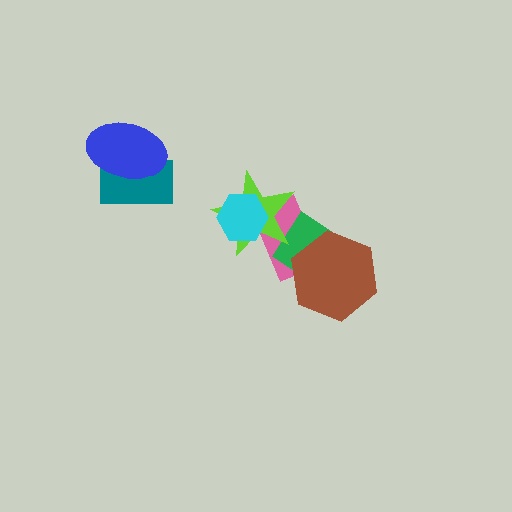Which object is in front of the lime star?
The cyan hexagon is in front of the lime star.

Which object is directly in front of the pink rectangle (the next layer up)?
The green diamond is directly in front of the pink rectangle.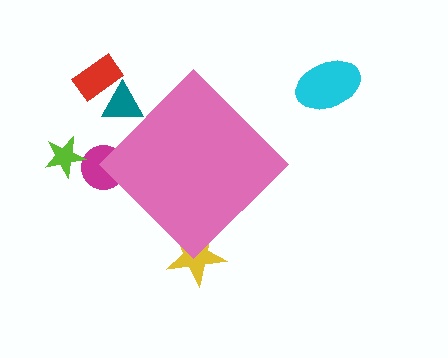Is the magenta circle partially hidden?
Yes, the magenta circle is partially hidden behind the pink diamond.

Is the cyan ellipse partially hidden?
No, the cyan ellipse is fully visible.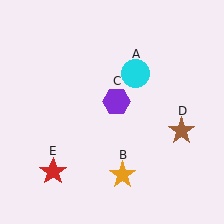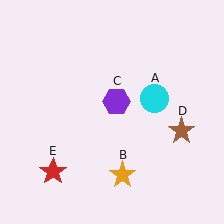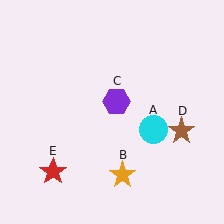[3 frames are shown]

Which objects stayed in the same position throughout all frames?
Orange star (object B) and purple hexagon (object C) and brown star (object D) and red star (object E) remained stationary.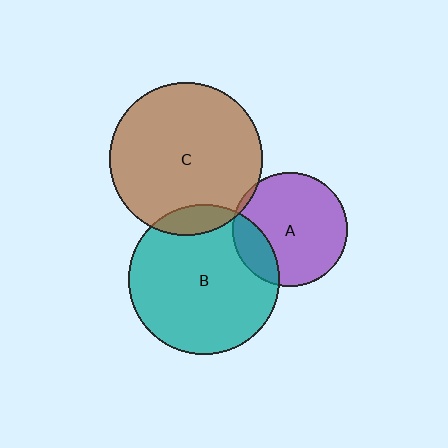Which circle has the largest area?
Circle C (brown).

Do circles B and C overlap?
Yes.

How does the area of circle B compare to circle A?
Approximately 1.7 times.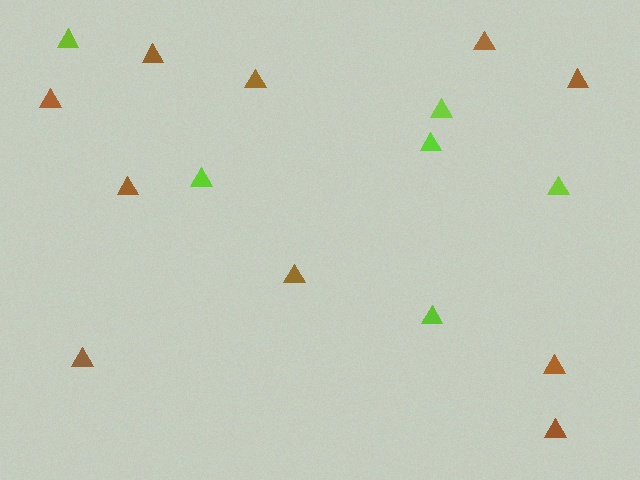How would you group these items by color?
There are 2 groups: one group of lime triangles (6) and one group of brown triangles (10).